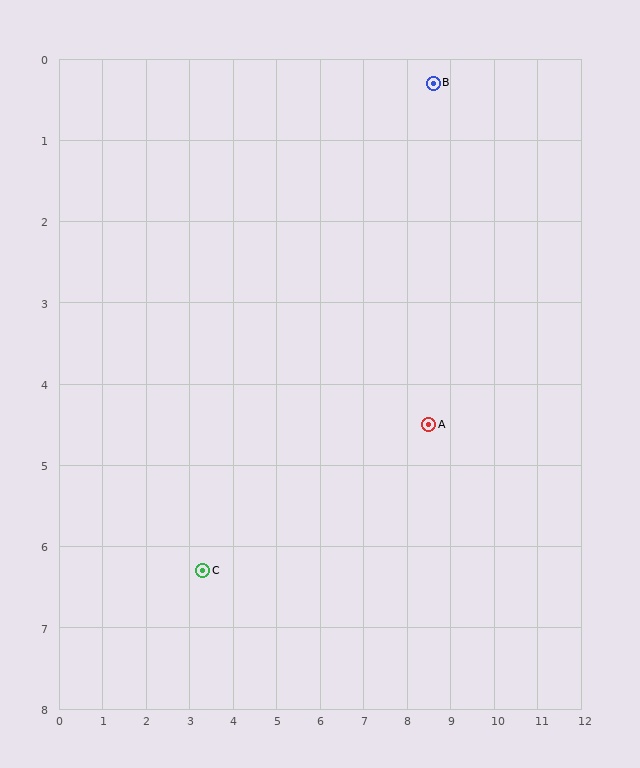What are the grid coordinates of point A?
Point A is at approximately (8.5, 4.5).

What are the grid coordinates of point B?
Point B is at approximately (8.6, 0.3).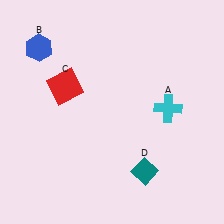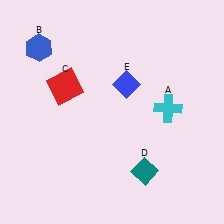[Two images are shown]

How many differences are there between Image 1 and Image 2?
There is 1 difference between the two images.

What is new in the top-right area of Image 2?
A blue diamond (E) was added in the top-right area of Image 2.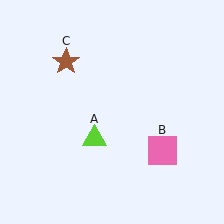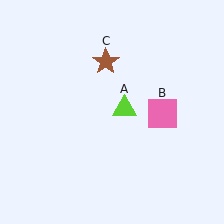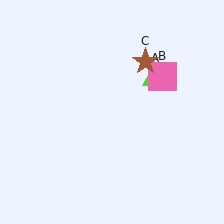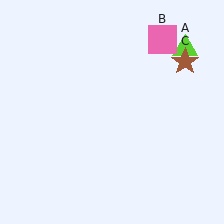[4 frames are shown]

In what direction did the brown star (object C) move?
The brown star (object C) moved right.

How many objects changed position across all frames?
3 objects changed position: lime triangle (object A), pink square (object B), brown star (object C).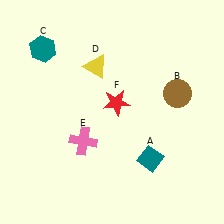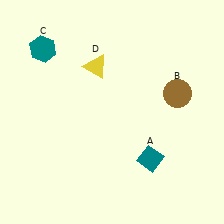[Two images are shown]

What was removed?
The red star (F), the pink cross (E) were removed in Image 2.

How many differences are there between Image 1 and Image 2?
There are 2 differences between the two images.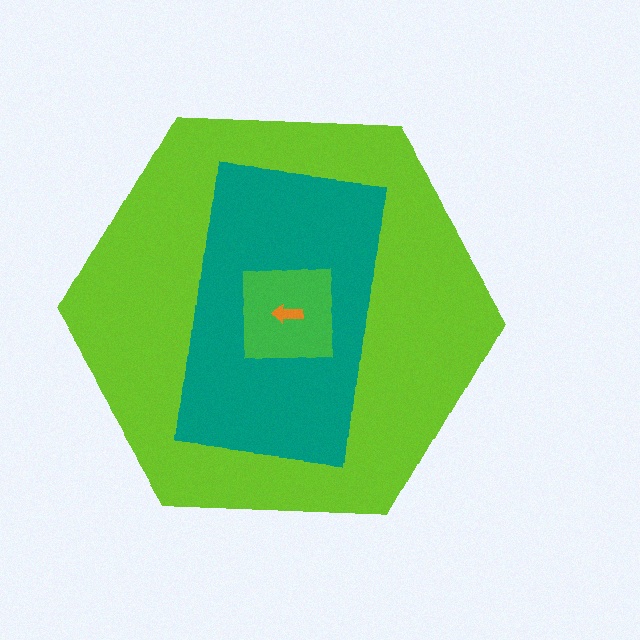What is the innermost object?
The orange arrow.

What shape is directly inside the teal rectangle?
The green square.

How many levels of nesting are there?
4.